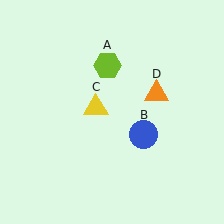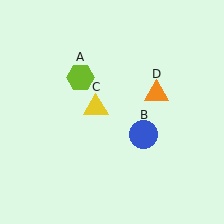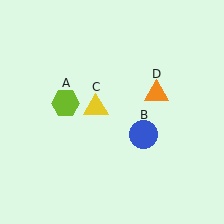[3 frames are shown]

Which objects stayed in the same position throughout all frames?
Blue circle (object B) and yellow triangle (object C) and orange triangle (object D) remained stationary.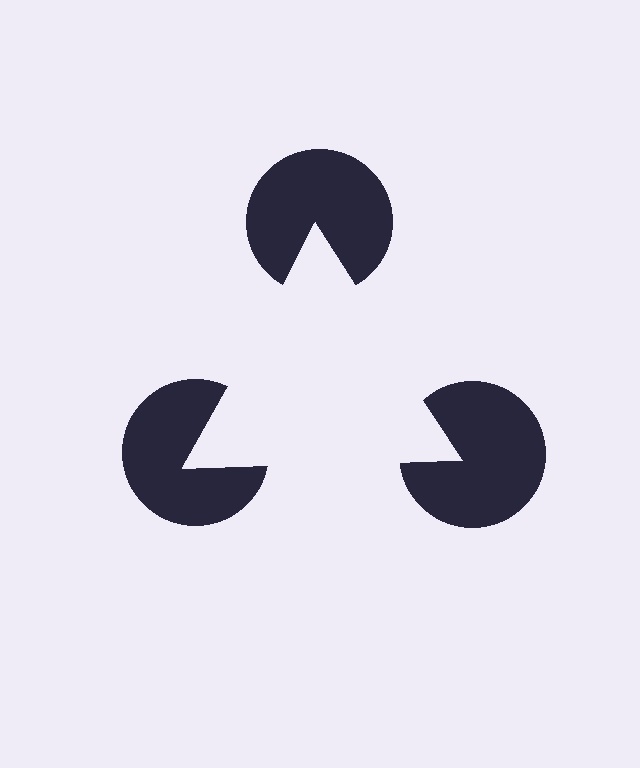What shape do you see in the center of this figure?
An illusory triangle — its edges are inferred from the aligned wedge cuts in the pac-man discs, not physically drawn.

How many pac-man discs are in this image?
There are 3 — one at each vertex of the illusory triangle.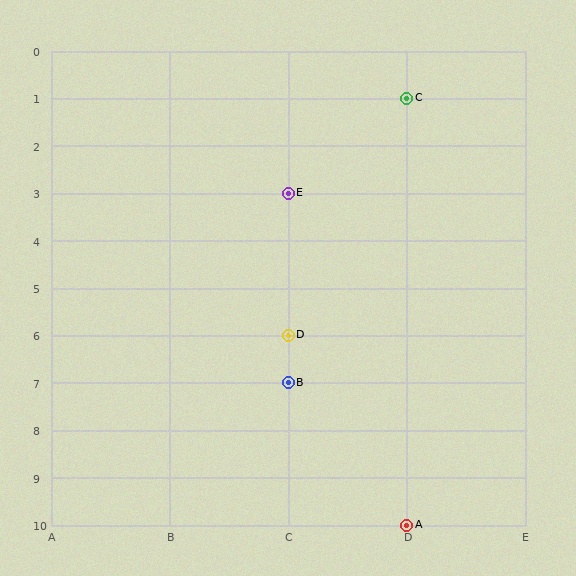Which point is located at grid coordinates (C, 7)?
Point B is at (C, 7).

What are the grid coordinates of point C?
Point C is at grid coordinates (D, 1).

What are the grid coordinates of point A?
Point A is at grid coordinates (D, 10).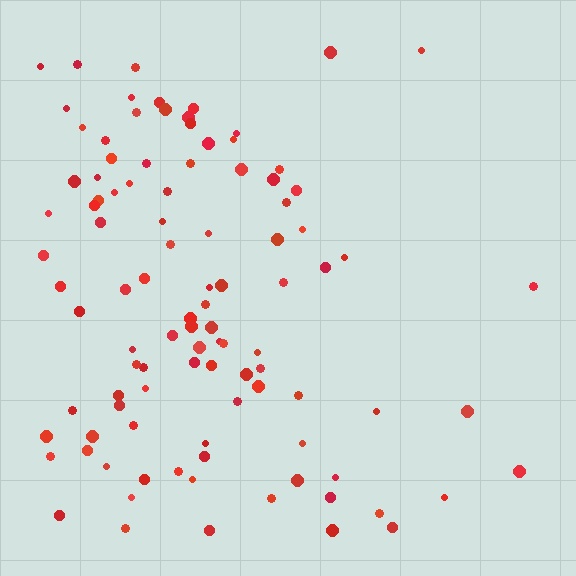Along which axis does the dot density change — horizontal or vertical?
Horizontal.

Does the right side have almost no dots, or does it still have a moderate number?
Still a moderate number, just noticeably fewer than the left.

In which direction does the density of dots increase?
From right to left, with the left side densest.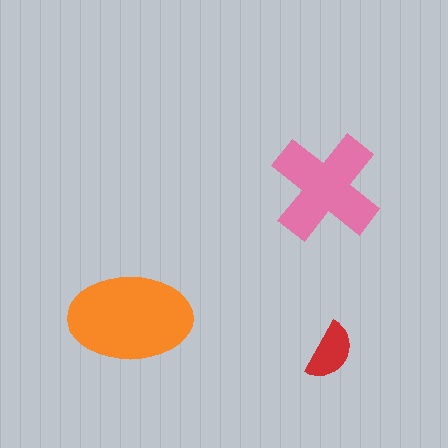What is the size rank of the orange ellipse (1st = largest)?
1st.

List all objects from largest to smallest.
The orange ellipse, the pink cross, the red semicircle.